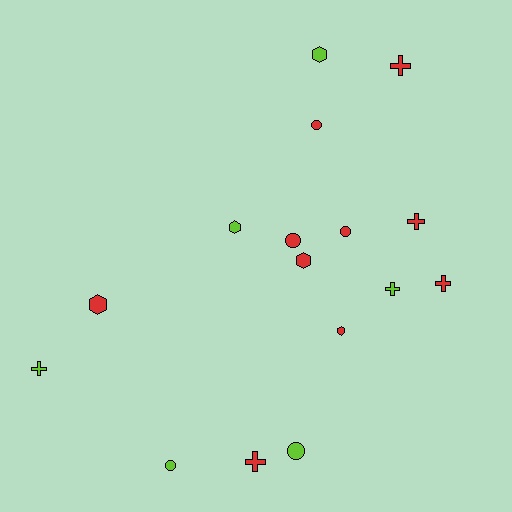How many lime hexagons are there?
There are 2 lime hexagons.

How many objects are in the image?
There are 16 objects.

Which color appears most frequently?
Red, with 10 objects.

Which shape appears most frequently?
Cross, with 6 objects.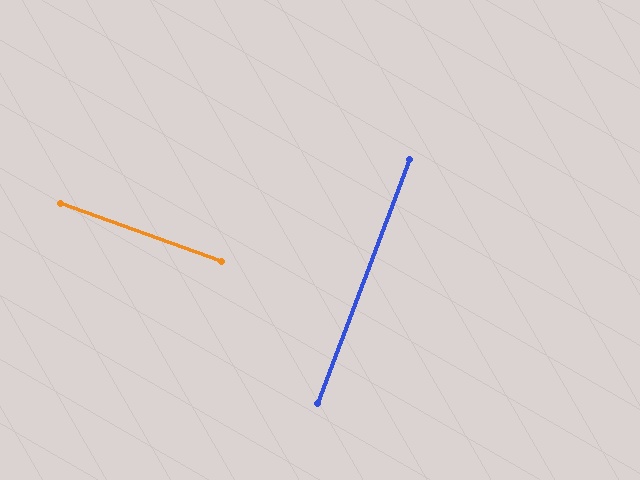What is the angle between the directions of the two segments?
Approximately 89 degrees.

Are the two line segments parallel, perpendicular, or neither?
Perpendicular — they meet at approximately 89°.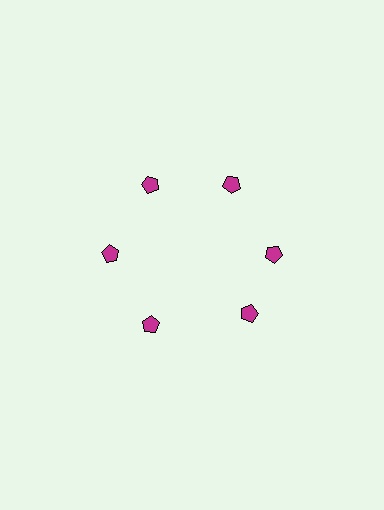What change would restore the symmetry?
The symmetry would be restored by rotating it back into even spacing with its neighbors so that all 6 pentagons sit at equal angles and equal distance from the center.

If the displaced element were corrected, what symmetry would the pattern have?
It would have 6-fold rotational symmetry — the pattern would map onto itself every 60 degrees.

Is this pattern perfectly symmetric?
No. The 6 magenta pentagons are arranged in a ring, but one element near the 5 o'clock position is rotated out of alignment along the ring, breaking the 6-fold rotational symmetry.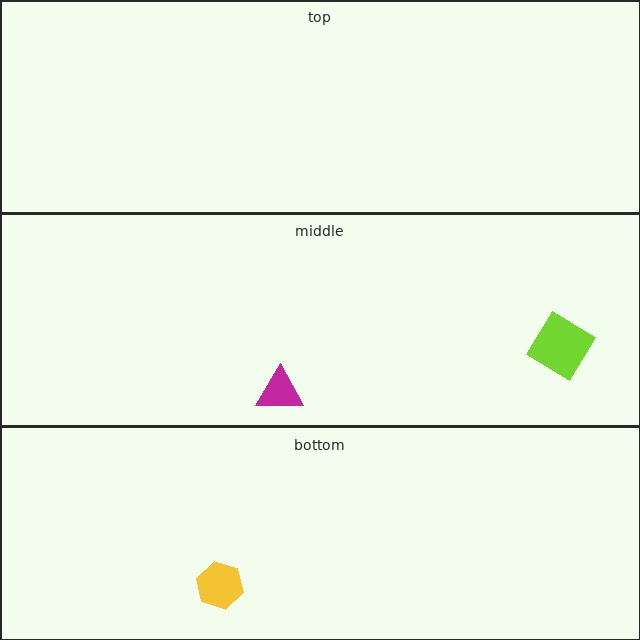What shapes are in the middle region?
The magenta triangle, the lime diamond.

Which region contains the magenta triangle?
The middle region.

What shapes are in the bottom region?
The yellow hexagon.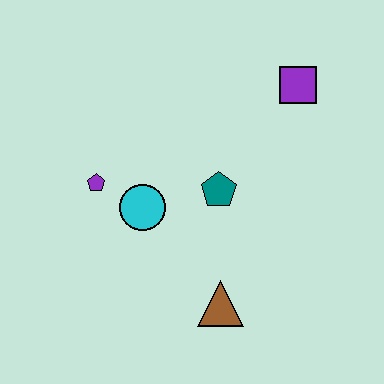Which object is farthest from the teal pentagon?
The purple square is farthest from the teal pentagon.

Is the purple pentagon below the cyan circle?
No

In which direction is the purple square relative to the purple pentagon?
The purple square is to the right of the purple pentagon.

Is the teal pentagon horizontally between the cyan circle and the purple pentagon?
No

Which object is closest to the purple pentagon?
The cyan circle is closest to the purple pentagon.